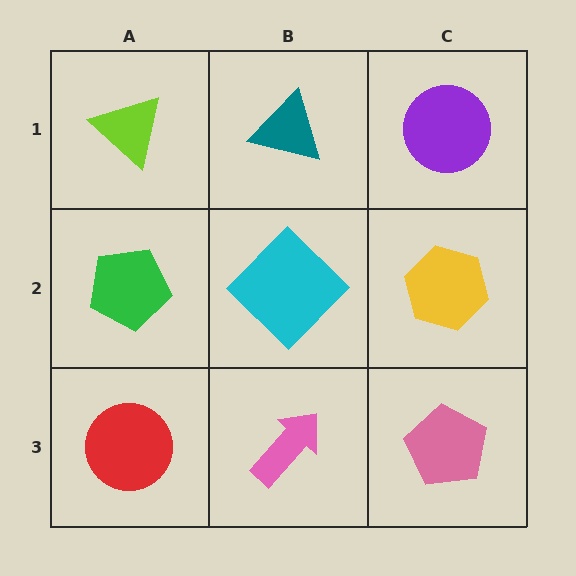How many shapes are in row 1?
3 shapes.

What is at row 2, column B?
A cyan diamond.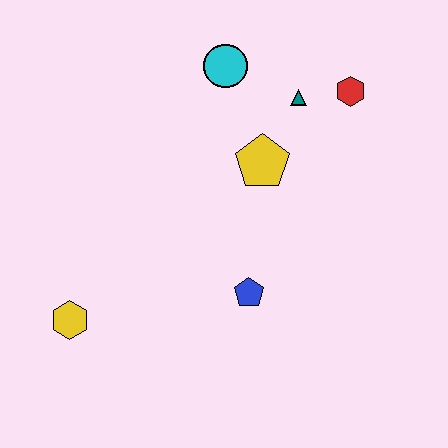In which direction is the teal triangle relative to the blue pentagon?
The teal triangle is above the blue pentagon.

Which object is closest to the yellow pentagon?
The teal triangle is closest to the yellow pentagon.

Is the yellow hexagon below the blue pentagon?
Yes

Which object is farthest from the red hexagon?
The yellow hexagon is farthest from the red hexagon.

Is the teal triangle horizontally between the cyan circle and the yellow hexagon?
No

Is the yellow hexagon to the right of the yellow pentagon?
No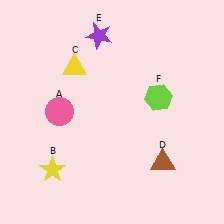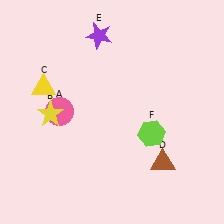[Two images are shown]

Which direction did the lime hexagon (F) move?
The lime hexagon (F) moved down.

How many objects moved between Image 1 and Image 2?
3 objects moved between the two images.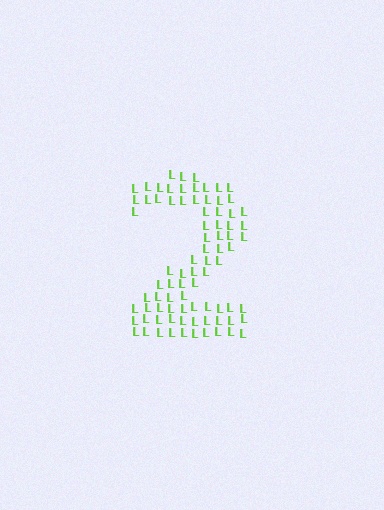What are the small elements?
The small elements are letter L's.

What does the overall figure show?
The overall figure shows the digit 2.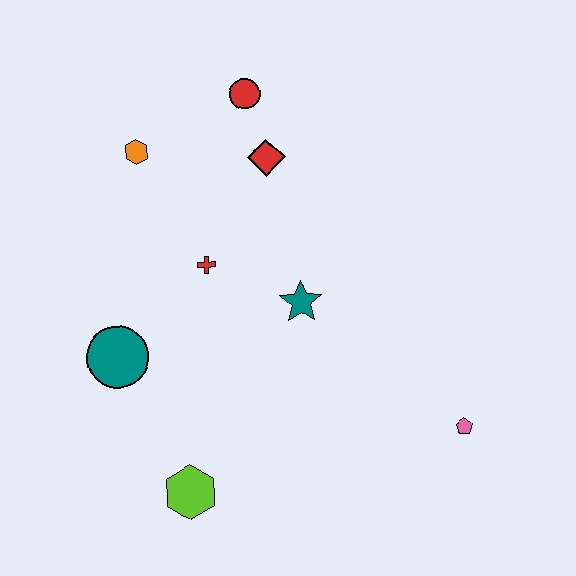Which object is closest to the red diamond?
The red circle is closest to the red diamond.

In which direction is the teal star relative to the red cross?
The teal star is to the right of the red cross.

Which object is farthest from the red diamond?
The lime hexagon is farthest from the red diamond.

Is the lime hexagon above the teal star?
No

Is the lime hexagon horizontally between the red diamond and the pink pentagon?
No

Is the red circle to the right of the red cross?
Yes